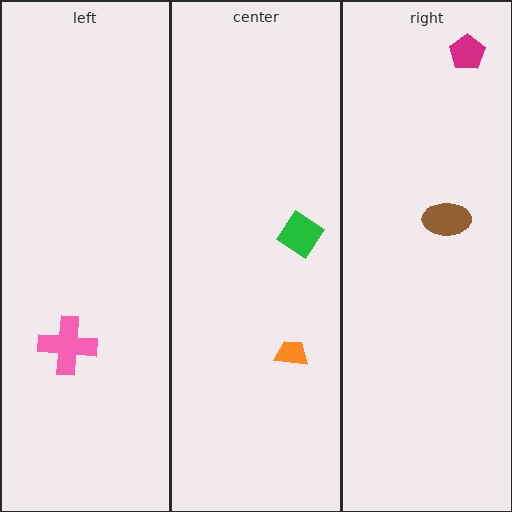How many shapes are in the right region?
2.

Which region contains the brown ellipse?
The right region.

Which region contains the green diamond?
The center region.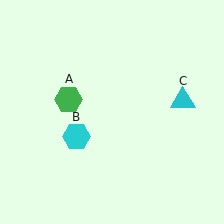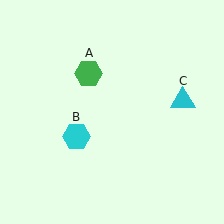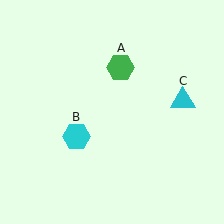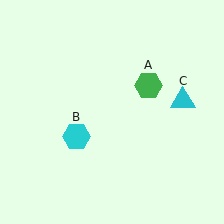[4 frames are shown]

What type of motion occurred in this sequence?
The green hexagon (object A) rotated clockwise around the center of the scene.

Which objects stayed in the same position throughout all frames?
Cyan hexagon (object B) and cyan triangle (object C) remained stationary.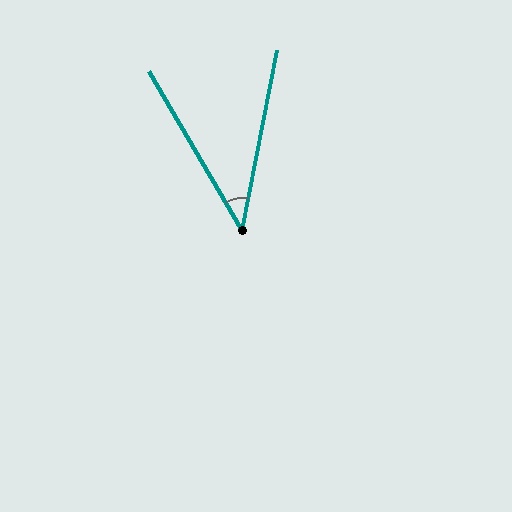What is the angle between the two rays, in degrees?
Approximately 41 degrees.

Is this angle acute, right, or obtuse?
It is acute.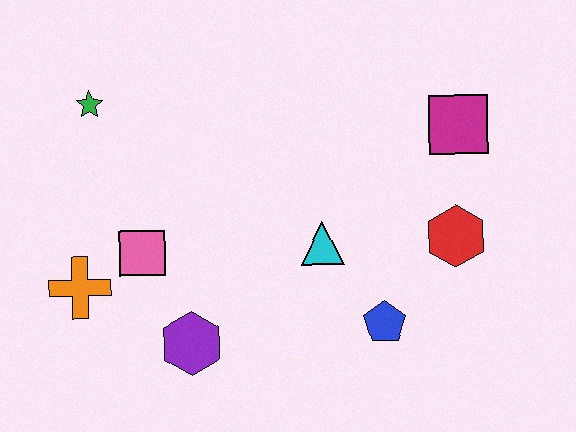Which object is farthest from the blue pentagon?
The green star is farthest from the blue pentagon.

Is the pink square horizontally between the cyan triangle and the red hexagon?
No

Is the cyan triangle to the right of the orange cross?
Yes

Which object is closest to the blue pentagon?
The cyan triangle is closest to the blue pentagon.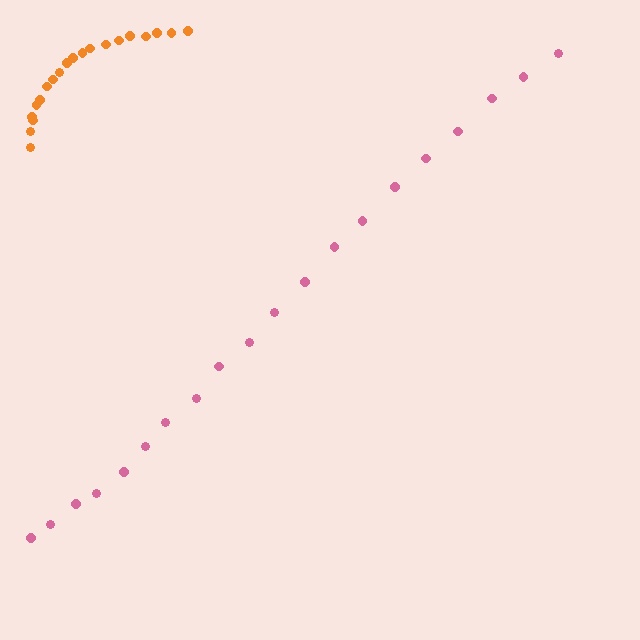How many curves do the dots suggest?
There are 2 distinct paths.